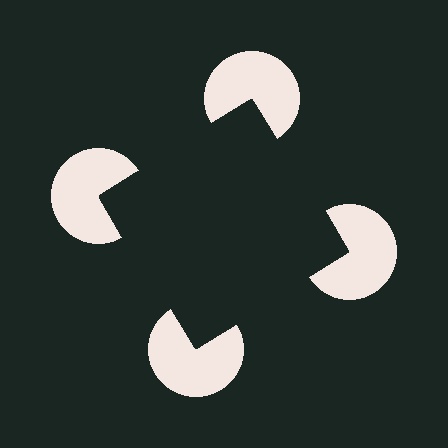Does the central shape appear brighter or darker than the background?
It typically appears slightly darker than the background, even though no actual brightness change is drawn.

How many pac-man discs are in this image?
There are 4 — one at each vertex of the illusory square.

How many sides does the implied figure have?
4 sides.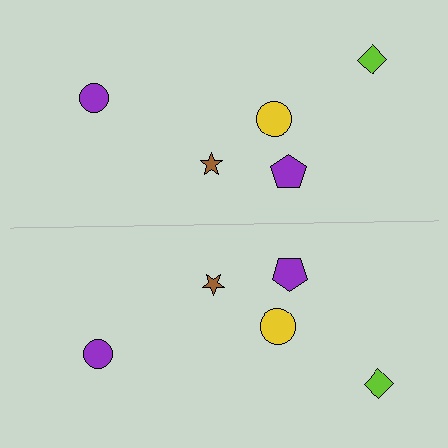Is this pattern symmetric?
Yes, this pattern has bilateral (reflection) symmetry.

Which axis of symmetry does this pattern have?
The pattern has a horizontal axis of symmetry running through the center of the image.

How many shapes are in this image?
There are 10 shapes in this image.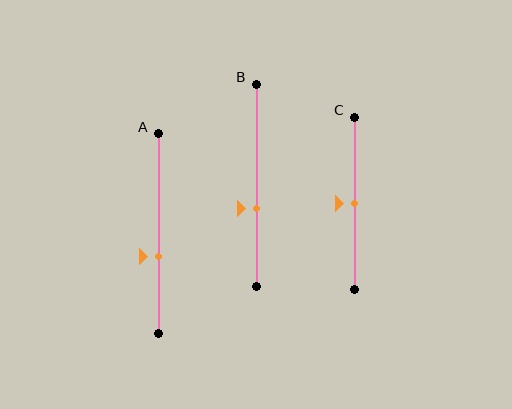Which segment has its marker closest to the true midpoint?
Segment C has its marker closest to the true midpoint.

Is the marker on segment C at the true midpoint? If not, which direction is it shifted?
Yes, the marker on segment C is at the true midpoint.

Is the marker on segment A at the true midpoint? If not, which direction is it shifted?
No, the marker on segment A is shifted downward by about 12% of the segment length.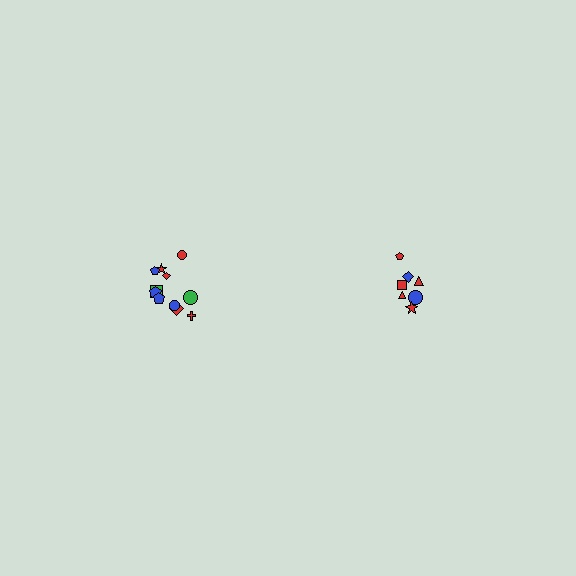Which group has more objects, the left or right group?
The left group.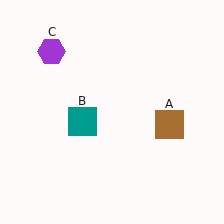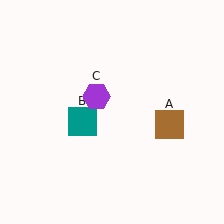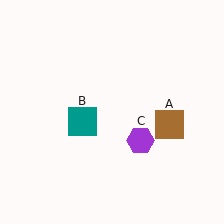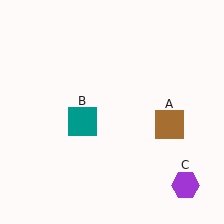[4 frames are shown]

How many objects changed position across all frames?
1 object changed position: purple hexagon (object C).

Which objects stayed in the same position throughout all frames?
Brown square (object A) and teal square (object B) remained stationary.